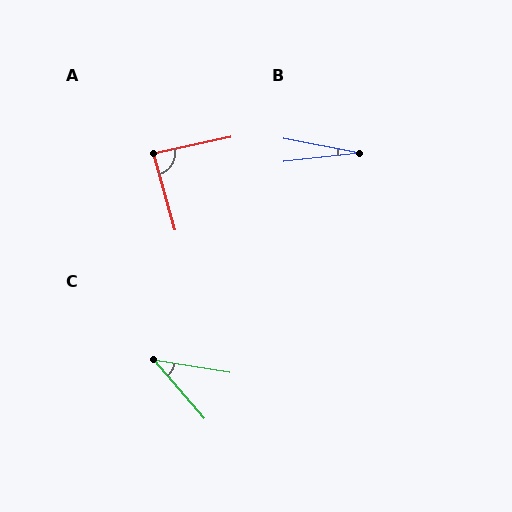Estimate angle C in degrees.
Approximately 39 degrees.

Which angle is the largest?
A, at approximately 87 degrees.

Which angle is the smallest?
B, at approximately 18 degrees.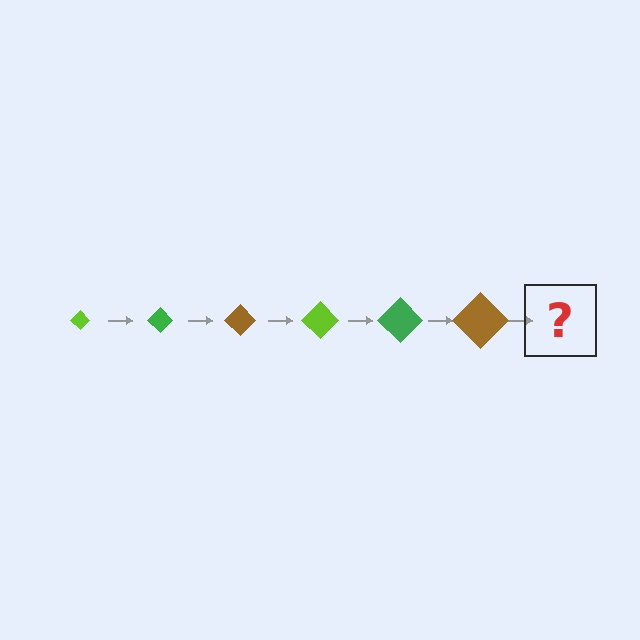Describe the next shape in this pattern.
It should be a lime diamond, larger than the previous one.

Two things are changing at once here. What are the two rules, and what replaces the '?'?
The two rules are that the diamond grows larger each step and the color cycles through lime, green, and brown. The '?' should be a lime diamond, larger than the previous one.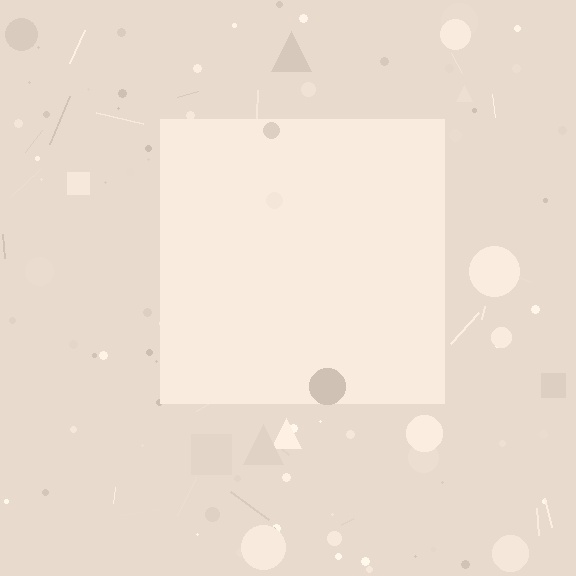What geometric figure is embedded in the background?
A square is embedded in the background.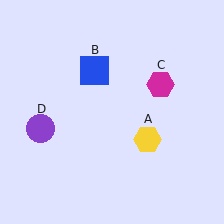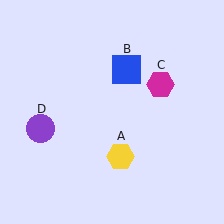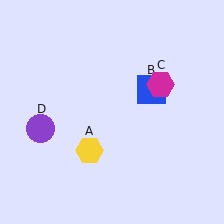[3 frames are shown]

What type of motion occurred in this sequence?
The yellow hexagon (object A), blue square (object B) rotated clockwise around the center of the scene.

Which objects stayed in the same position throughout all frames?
Magenta hexagon (object C) and purple circle (object D) remained stationary.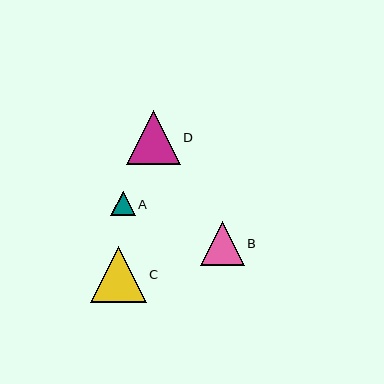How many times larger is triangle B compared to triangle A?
Triangle B is approximately 1.8 times the size of triangle A.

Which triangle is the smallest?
Triangle A is the smallest with a size of approximately 24 pixels.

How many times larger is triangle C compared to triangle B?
Triangle C is approximately 1.3 times the size of triangle B.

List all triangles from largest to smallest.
From largest to smallest: C, D, B, A.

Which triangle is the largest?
Triangle C is the largest with a size of approximately 56 pixels.